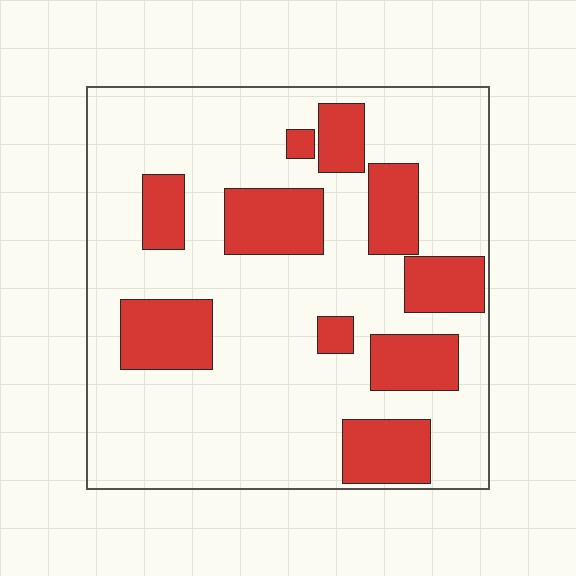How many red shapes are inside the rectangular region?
10.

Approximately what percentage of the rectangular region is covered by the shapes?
Approximately 25%.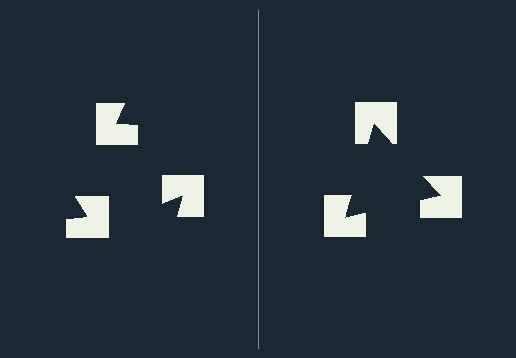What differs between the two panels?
The notched squares are positioned identically on both sides; only the wedge orientations differ. On the right they align to a triangle; on the left they are misaligned.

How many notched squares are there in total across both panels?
6 — 3 on each side.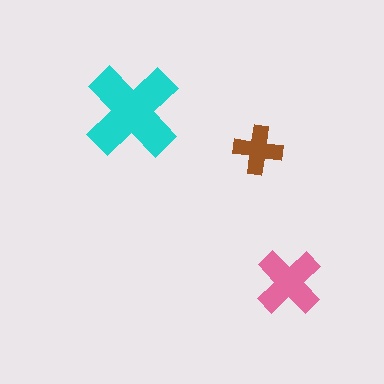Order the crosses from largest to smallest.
the cyan one, the pink one, the brown one.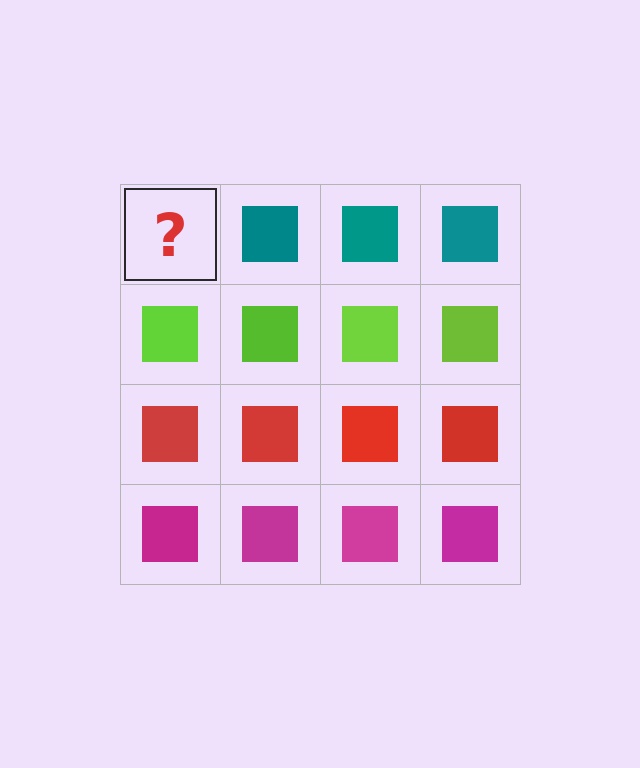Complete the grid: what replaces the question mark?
The question mark should be replaced with a teal square.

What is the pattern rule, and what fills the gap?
The rule is that each row has a consistent color. The gap should be filled with a teal square.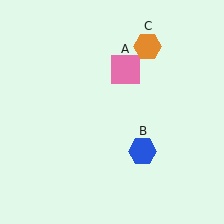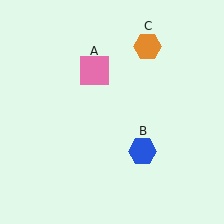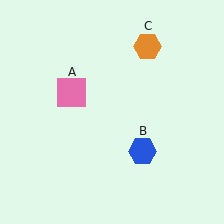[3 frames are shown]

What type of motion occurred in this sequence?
The pink square (object A) rotated counterclockwise around the center of the scene.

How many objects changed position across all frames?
1 object changed position: pink square (object A).